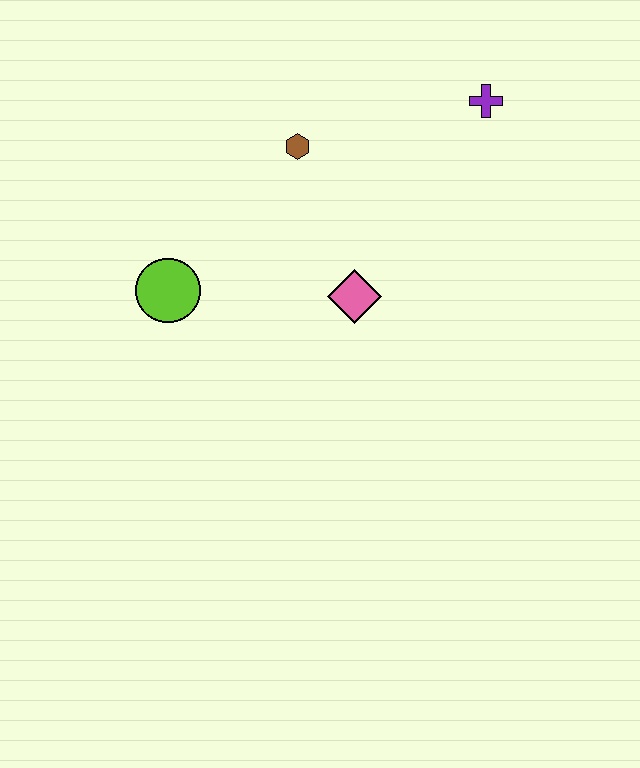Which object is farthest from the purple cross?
The lime circle is farthest from the purple cross.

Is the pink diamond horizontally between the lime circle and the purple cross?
Yes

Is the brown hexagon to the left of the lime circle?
No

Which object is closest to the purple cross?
The brown hexagon is closest to the purple cross.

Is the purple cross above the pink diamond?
Yes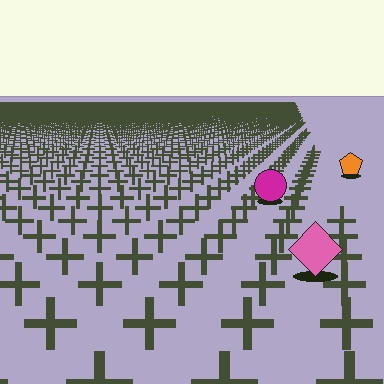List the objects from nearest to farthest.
From nearest to farthest: the pink diamond, the magenta circle, the orange pentagon.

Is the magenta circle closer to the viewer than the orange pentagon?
Yes. The magenta circle is closer — you can tell from the texture gradient: the ground texture is coarser near it.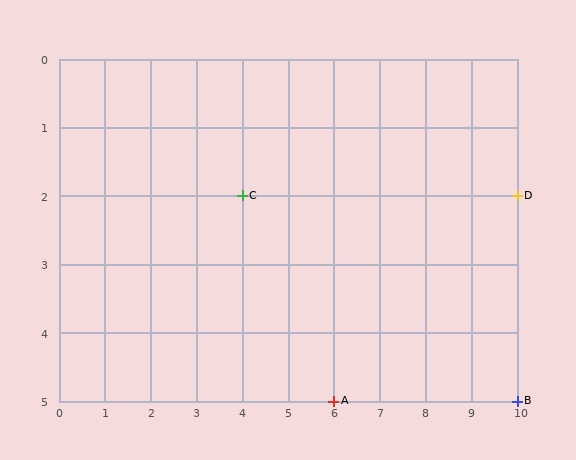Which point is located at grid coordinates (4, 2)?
Point C is at (4, 2).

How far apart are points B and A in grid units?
Points B and A are 4 columns apart.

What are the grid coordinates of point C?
Point C is at grid coordinates (4, 2).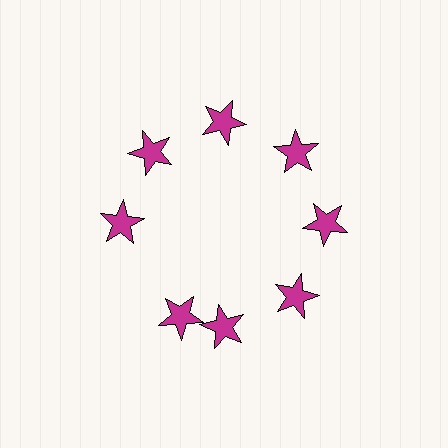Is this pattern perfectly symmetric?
No. The 8 magenta stars are arranged in a ring, but one element near the 8 o'clock position is rotated out of alignment along the ring, breaking the 8-fold rotational symmetry.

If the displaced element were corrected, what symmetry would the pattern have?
It would have 8-fold rotational symmetry — the pattern would map onto itself every 45 degrees.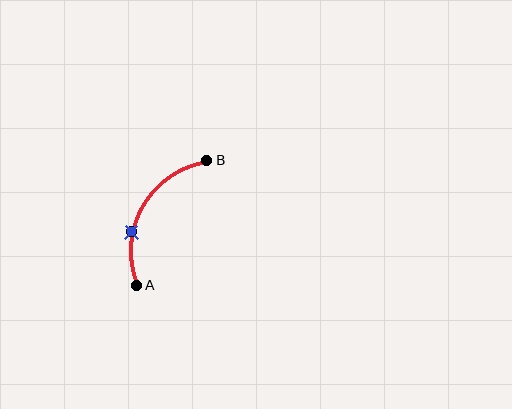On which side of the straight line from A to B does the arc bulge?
The arc bulges to the left of the straight line connecting A and B.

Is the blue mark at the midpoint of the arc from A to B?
No. The blue mark lies on the arc but is closer to endpoint A. The arc midpoint would be at the point on the curve equidistant along the arc from both A and B.